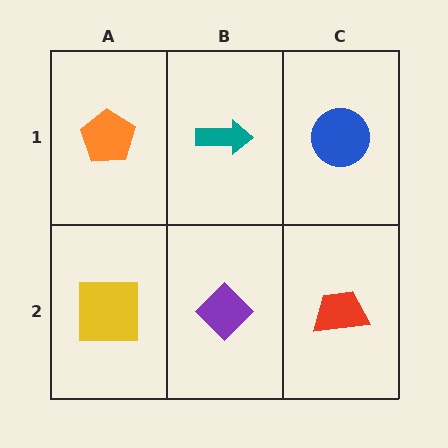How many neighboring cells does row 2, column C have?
2.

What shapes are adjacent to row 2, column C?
A blue circle (row 1, column C), a purple diamond (row 2, column B).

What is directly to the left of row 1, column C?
A teal arrow.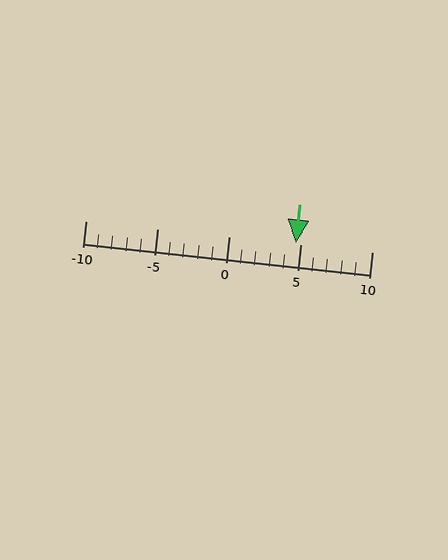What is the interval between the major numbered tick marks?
The major tick marks are spaced 5 units apart.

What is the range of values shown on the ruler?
The ruler shows values from -10 to 10.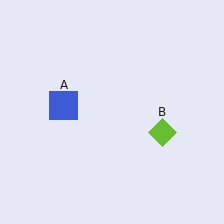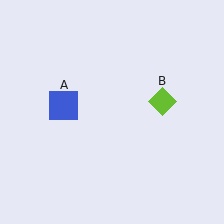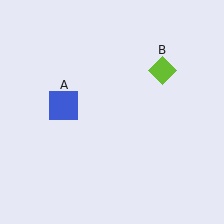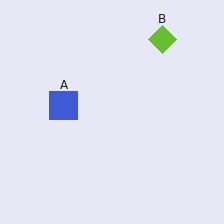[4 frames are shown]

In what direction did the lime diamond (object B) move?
The lime diamond (object B) moved up.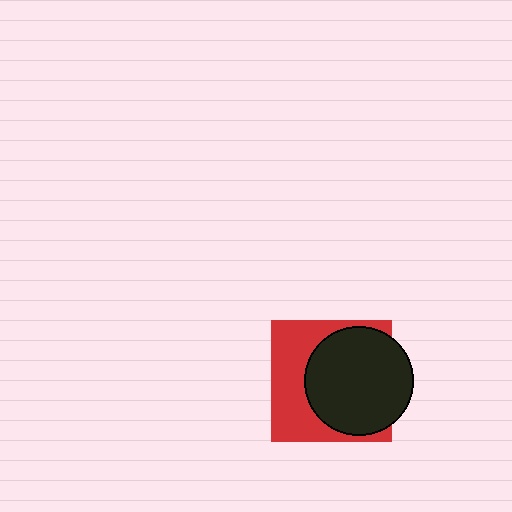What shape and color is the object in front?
The object in front is a black circle.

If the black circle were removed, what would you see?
You would see the complete red square.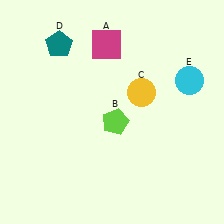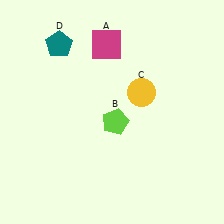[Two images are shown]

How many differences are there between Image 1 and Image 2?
There is 1 difference between the two images.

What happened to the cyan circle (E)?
The cyan circle (E) was removed in Image 2. It was in the top-right area of Image 1.